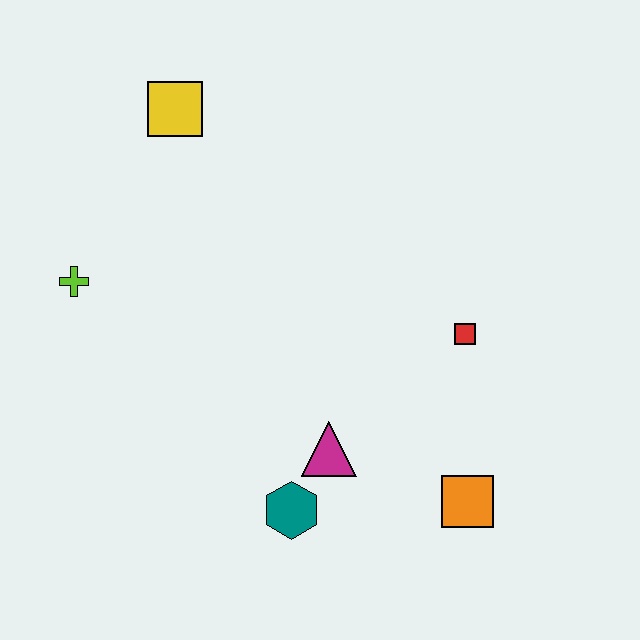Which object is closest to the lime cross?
The yellow square is closest to the lime cross.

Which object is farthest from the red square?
The lime cross is farthest from the red square.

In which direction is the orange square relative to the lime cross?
The orange square is to the right of the lime cross.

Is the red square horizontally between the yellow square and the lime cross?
No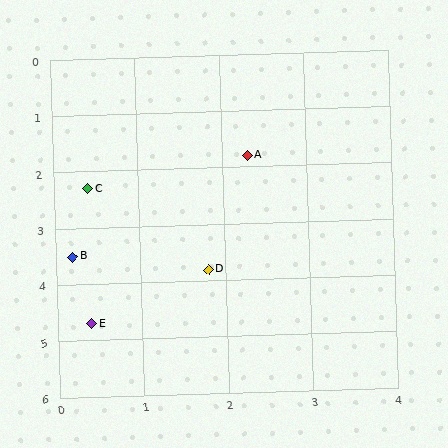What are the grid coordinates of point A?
Point A is at approximately (2.3, 1.8).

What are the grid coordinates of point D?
Point D is at approximately (1.8, 3.8).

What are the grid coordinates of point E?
Point E is at approximately (0.4, 4.7).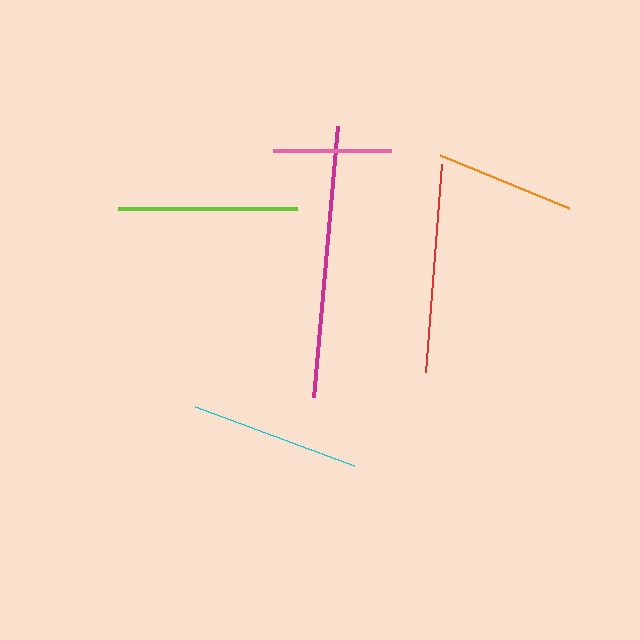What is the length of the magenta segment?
The magenta segment is approximately 272 pixels long.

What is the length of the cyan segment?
The cyan segment is approximately 170 pixels long.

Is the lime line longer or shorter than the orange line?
The lime line is longer than the orange line.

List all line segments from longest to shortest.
From longest to shortest: magenta, red, lime, cyan, orange, pink.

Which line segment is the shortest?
The pink line is the shortest at approximately 118 pixels.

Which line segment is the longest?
The magenta line is the longest at approximately 272 pixels.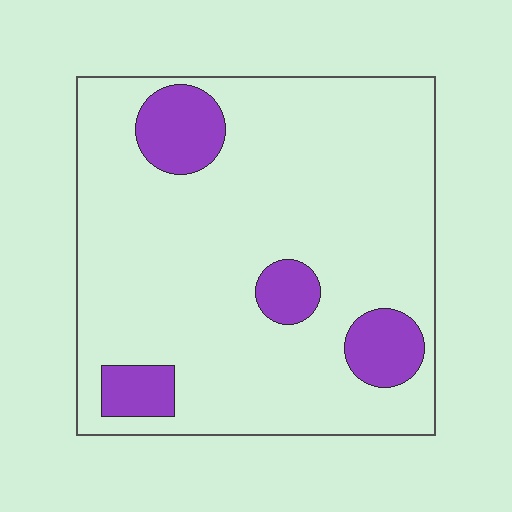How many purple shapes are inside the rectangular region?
4.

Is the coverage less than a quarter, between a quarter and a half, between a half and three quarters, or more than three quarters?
Less than a quarter.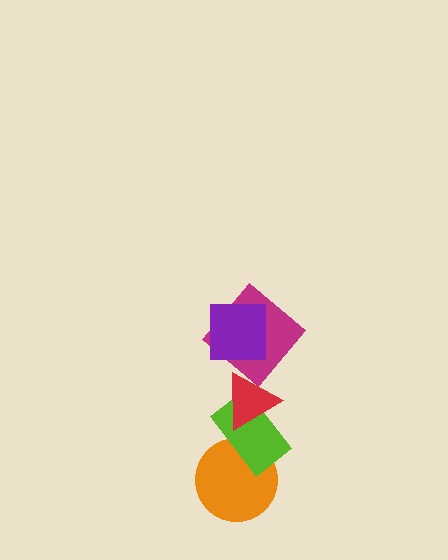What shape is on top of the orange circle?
The lime rectangle is on top of the orange circle.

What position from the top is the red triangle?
The red triangle is 3rd from the top.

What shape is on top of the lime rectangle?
The red triangle is on top of the lime rectangle.